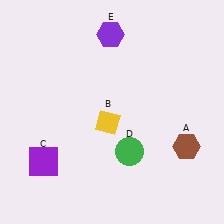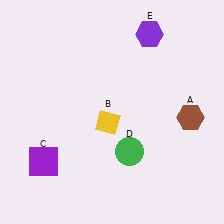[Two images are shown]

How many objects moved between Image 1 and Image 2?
2 objects moved between the two images.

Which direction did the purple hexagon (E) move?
The purple hexagon (E) moved right.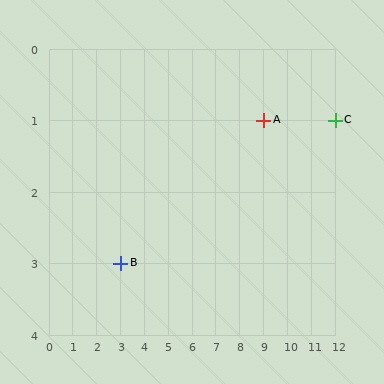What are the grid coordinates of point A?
Point A is at grid coordinates (9, 1).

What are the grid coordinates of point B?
Point B is at grid coordinates (3, 3).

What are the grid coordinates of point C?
Point C is at grid coordinates (12, 1).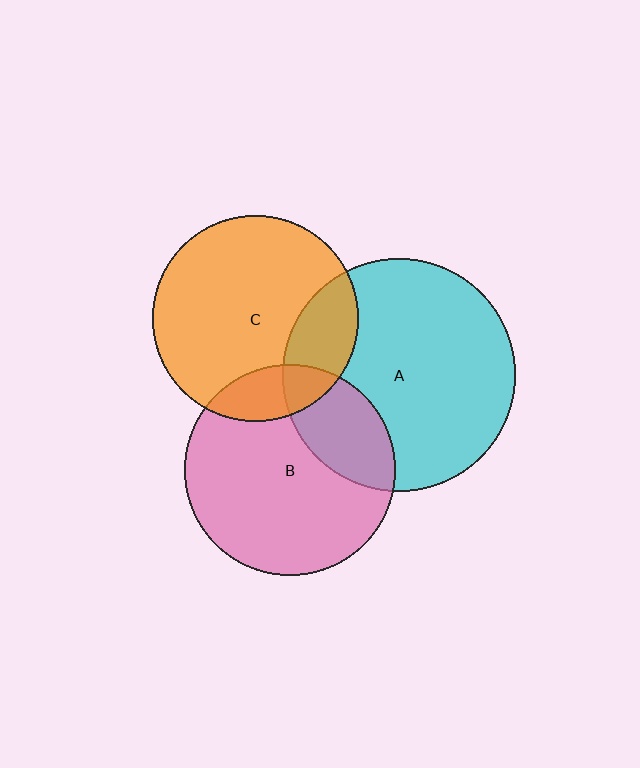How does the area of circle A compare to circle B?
Approximately 1.2 times.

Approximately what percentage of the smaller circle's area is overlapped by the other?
Approximately 20%.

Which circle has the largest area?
Circle A (cyan).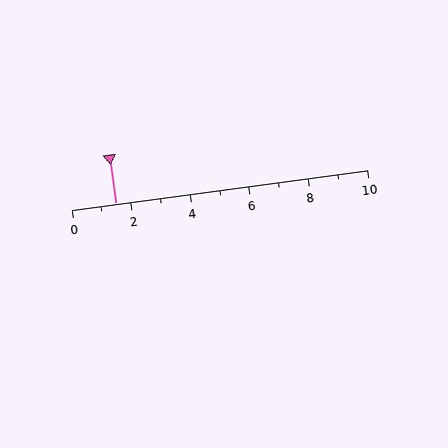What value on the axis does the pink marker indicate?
The marker indicates approximately 1.5.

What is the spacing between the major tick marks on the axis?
The major ticks are spaced 2 apart.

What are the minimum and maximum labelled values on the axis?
The axis runs from 0 to 10.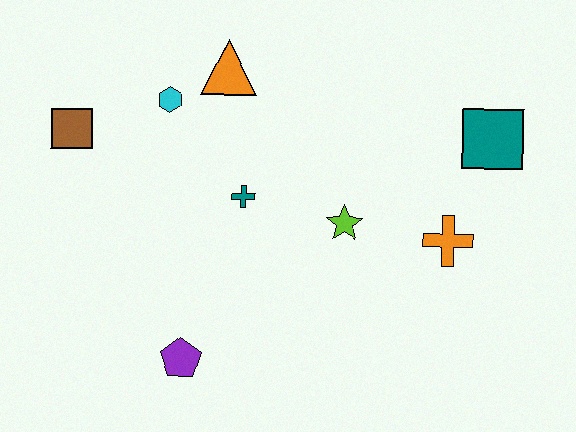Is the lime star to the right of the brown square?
Yes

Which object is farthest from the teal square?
The brown square is farthest from the teal square.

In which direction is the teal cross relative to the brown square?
The teal cross is to the right of the brown square.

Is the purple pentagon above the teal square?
No